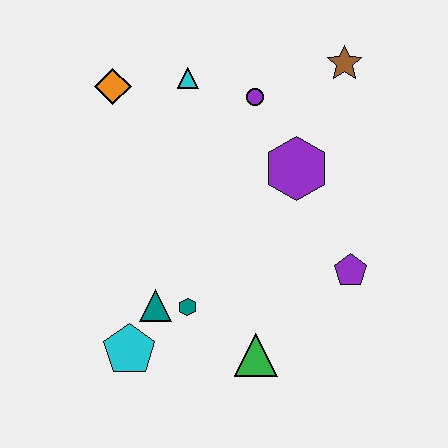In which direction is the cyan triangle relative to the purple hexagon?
The cyan triangle is to the left of the purple hexagon.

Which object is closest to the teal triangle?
The teal hexagon is closest to the teal triangle.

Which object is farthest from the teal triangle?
The brown star is farthest from the teal triangle.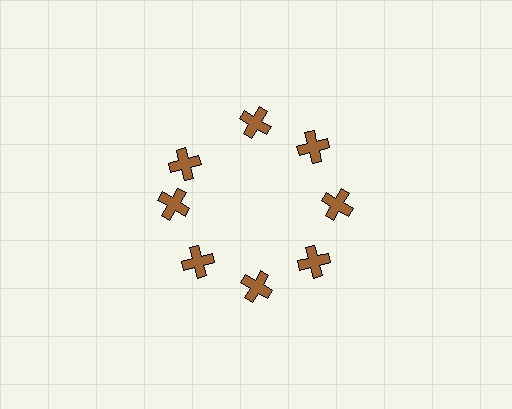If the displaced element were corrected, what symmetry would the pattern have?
It would have 8-fold rotational symmetry — the pattern would map onto itself every 45 degrees.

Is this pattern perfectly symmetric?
No. The 8 brown crosses are arranged in a ring, but one element near the 10 o'clock position is rotated out of alignment along the ring, breaking the 8-fold rotational symmetry.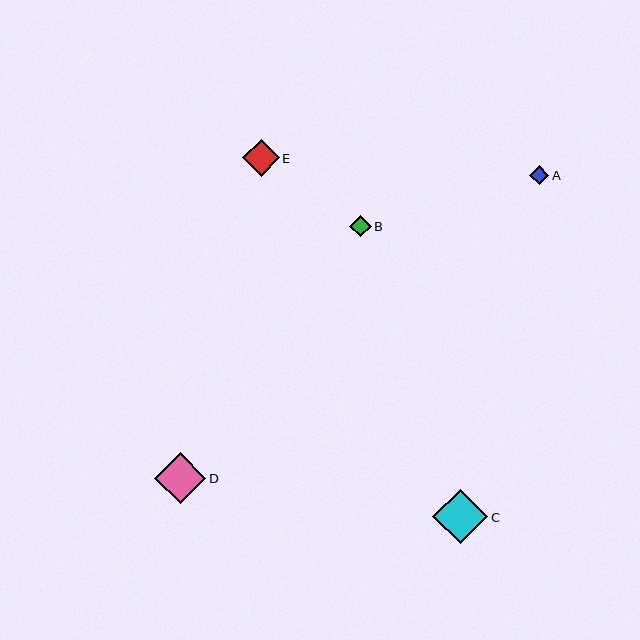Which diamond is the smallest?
Diamond A is the smallest with a size of approximately 19 pixels.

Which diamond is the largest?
Diamond C is the largest with a size of approximately 55 pixels.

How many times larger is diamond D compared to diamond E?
Diamond D is approximately 1.4 times the size of diamond E.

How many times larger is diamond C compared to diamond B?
Diamond C is approximately 2.5 times the size of diamond B.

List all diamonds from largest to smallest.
From largest to smallest: C, D, E, B, A.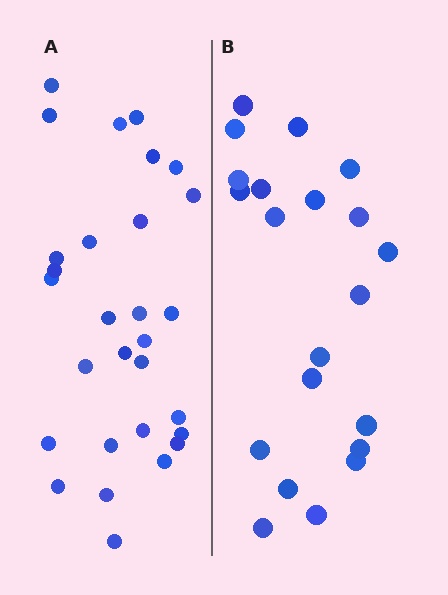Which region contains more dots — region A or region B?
Region A (the left region) has more dots.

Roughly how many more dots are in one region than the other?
Region A has roughly 8 or so more dots than region B.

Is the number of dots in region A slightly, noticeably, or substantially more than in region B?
Region A has noticeably more, but not dramatically so. The ratio is roughly 1.4 to 1.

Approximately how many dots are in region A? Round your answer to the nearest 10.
About 30 dots. (The exact count is 29, which rounds to 30.)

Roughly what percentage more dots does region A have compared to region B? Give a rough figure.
About 40% more.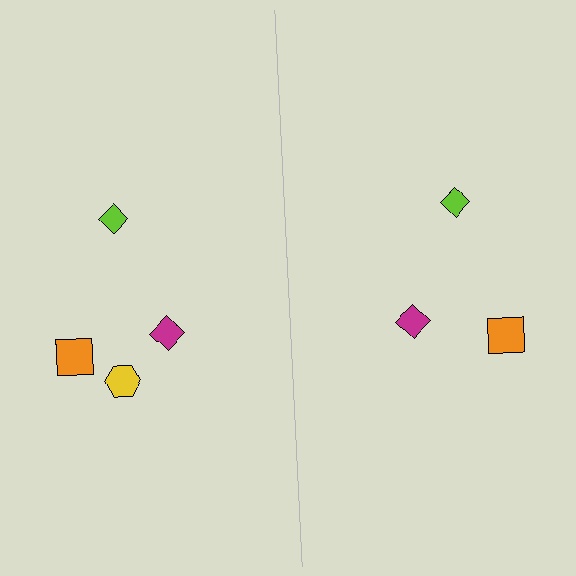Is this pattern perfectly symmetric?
No, the pattern is not perfectly symmetric. A yellow hexagon is missing from the right side.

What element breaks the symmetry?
A yellow hexagon is missing from the right side.